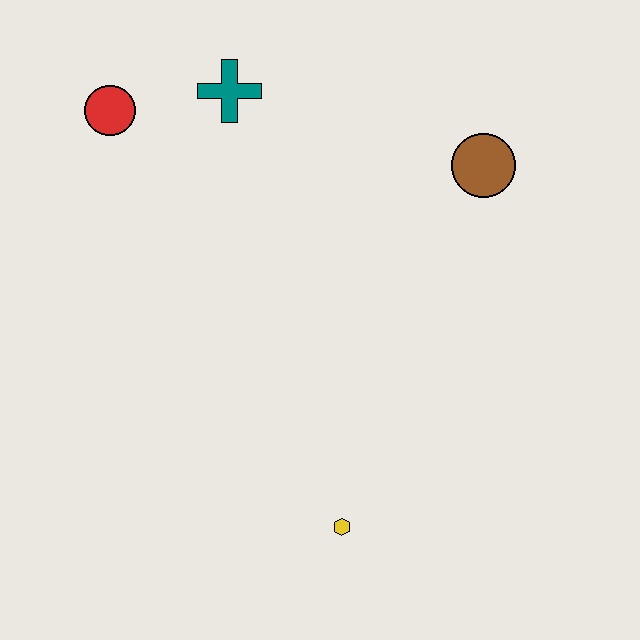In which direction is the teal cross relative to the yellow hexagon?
The teal cross is above the yellow hexagon.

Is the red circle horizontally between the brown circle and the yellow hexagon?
No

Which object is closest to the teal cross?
The red circle is closest to the teal cross.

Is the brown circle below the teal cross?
Yes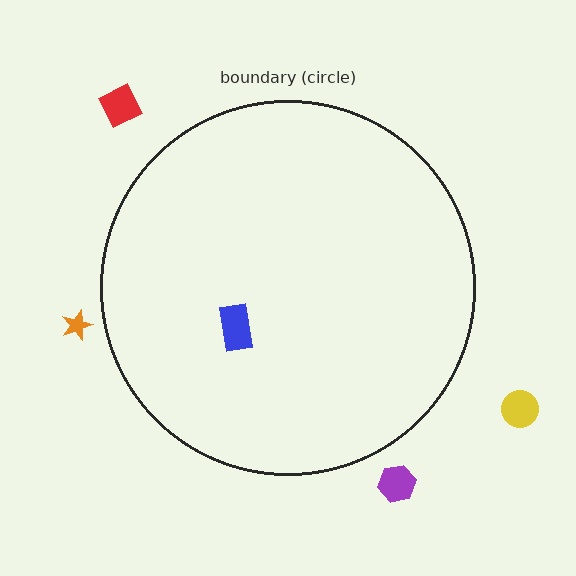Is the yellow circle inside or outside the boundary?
Outside.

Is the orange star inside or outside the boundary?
Outside.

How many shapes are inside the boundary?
1 inside, 4 outside.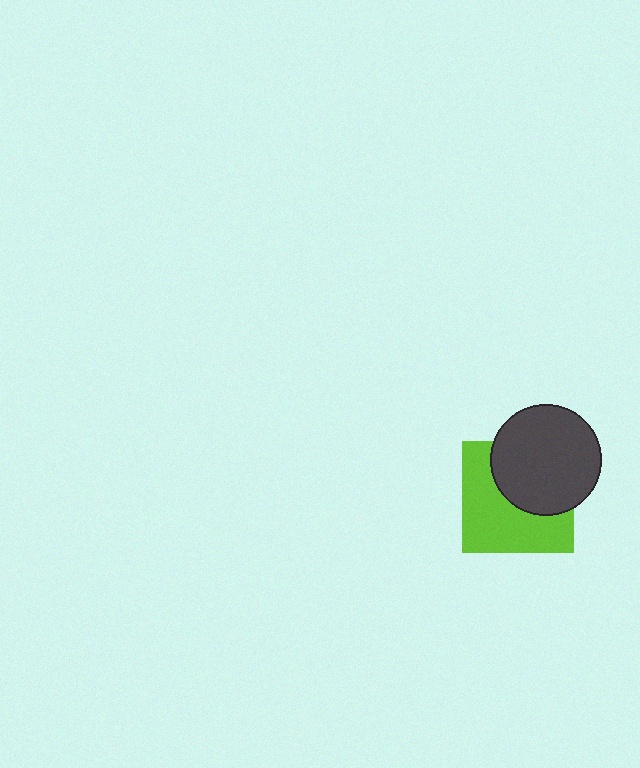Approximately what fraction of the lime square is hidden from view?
Roughly 43% of the lime square is hidden behind the dark gray circle.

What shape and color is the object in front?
The object in front is a dark gray circle.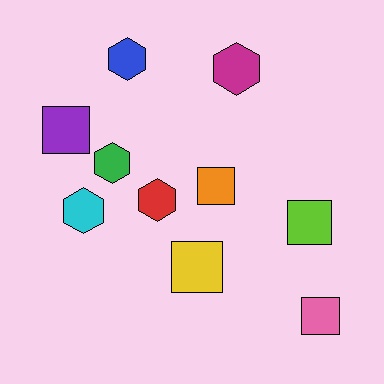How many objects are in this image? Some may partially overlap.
There are 10 objects.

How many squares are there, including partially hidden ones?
There are 5 squares.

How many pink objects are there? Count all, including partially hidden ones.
There is 1 pink object.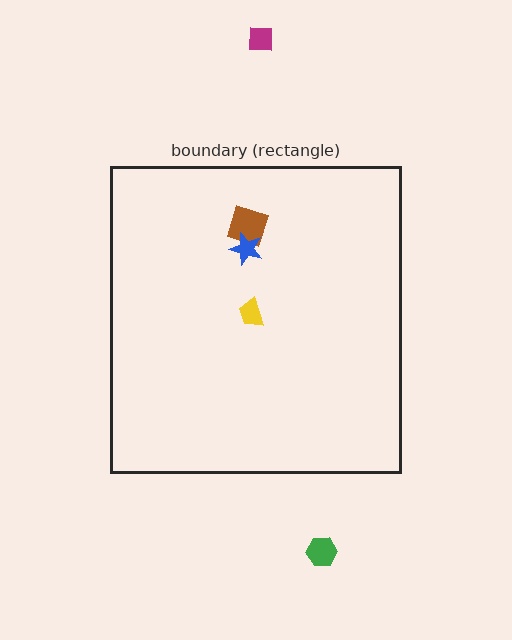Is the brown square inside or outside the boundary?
Inside.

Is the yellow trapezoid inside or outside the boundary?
Inside.